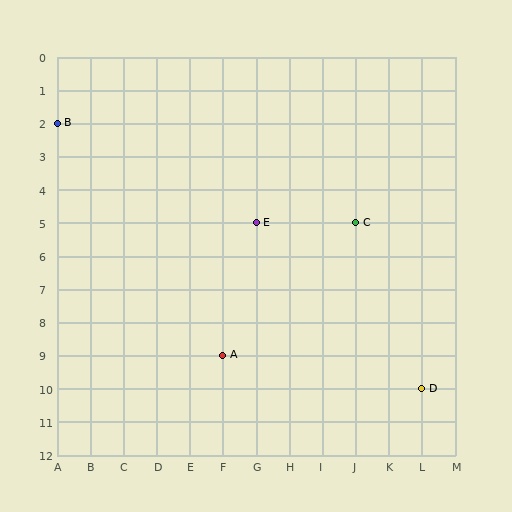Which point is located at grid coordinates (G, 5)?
Point E is at (G, 5).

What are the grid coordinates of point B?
Point B is at grid coordinates (A, 2).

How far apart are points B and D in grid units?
Points B and D are 11 columns and 8 rows apart (about 13.6 grid units diagonally).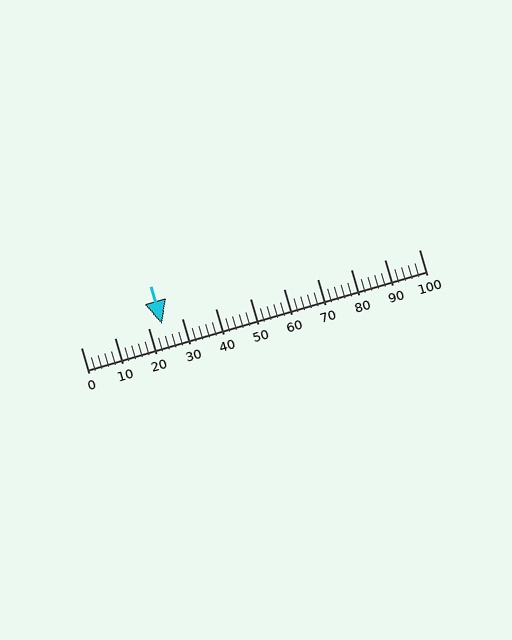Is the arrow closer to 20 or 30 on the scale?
The arrow is closer to 20.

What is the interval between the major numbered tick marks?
The major tick marks are spaced 10 units apart.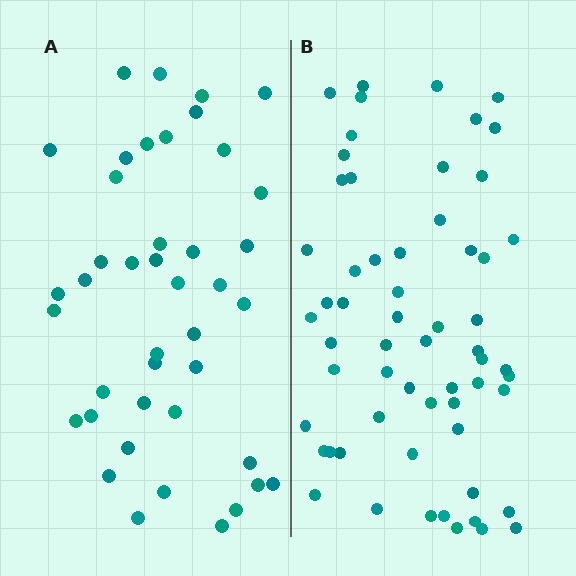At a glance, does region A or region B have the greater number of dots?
Region B (the right region) has more dots.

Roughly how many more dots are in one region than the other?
Region B has approximately 20 more dots than region A.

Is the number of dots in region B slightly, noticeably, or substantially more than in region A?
Region B has noticeably more, but not dramatically so. The ratio is roughly 1.4 to 1.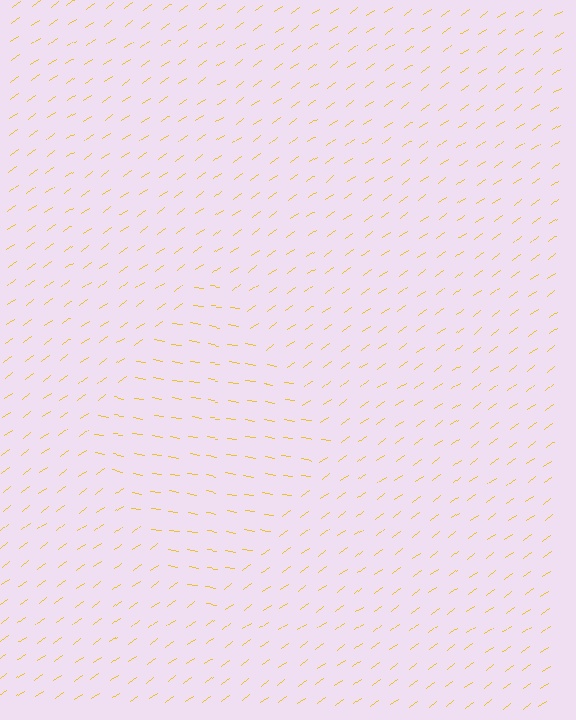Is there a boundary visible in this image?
Yes, there is a texture boundary formed by a change in line orientation.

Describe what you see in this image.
The image is filled with small yellow line segments. A diamond region in the image has lines oriented differently from the surrounding lines, creating a visible texture boundary.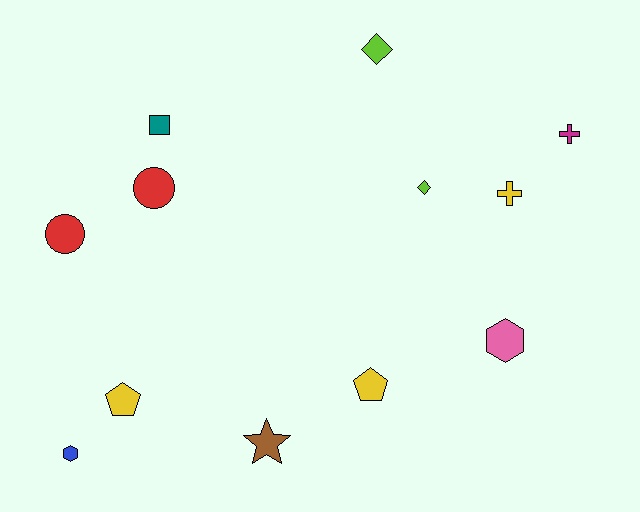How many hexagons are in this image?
There are 2 hexagons.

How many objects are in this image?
There are 12 objects.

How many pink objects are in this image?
There is 1 pink object.